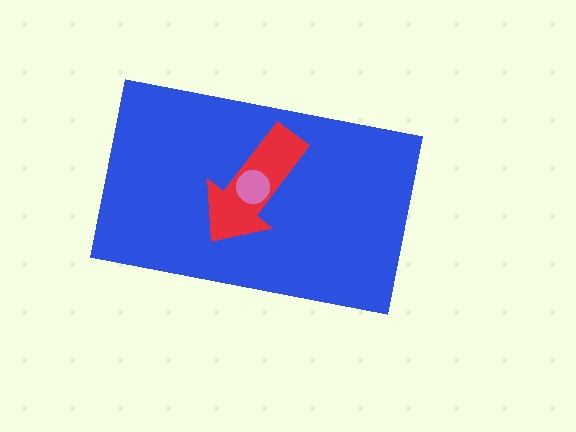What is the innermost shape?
The pink circle.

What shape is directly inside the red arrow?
The pink circle.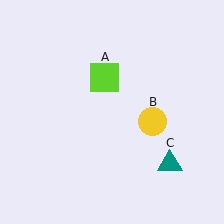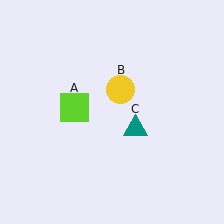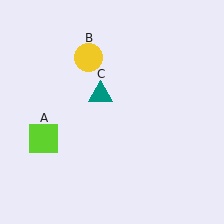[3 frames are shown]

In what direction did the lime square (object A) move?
The lime square (object A) moved down and to the left.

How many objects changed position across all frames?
3 objects changed position: lime square (object A), yellow circle (object B), teal triangle (object C).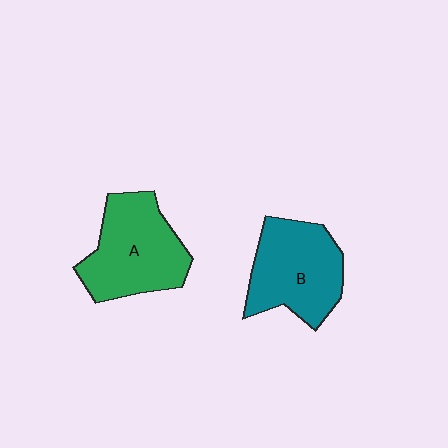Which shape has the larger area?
Shape A (green).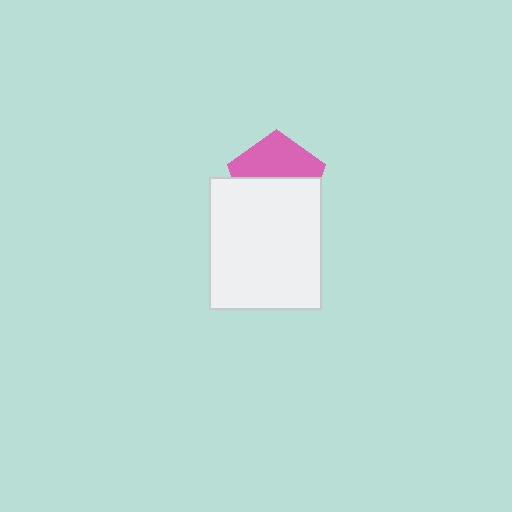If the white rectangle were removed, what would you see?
You would see the complete pink pentagon.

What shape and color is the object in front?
The object in front is a white rectangle.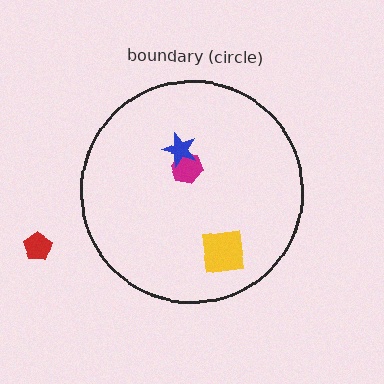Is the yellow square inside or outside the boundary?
Inside.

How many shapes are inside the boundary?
3 inside, 1 outside.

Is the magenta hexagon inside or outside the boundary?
Inside.